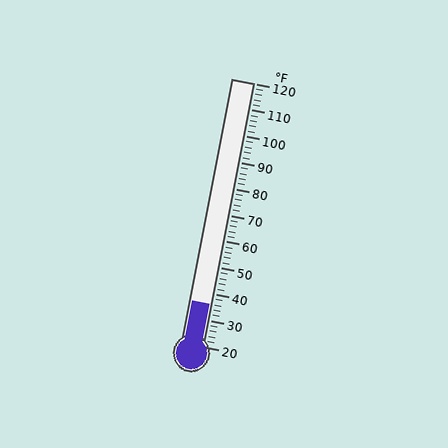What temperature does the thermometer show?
The thermometer shows approximately 36°F.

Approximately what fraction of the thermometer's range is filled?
The thermometer is filled to approximately 15% of its range.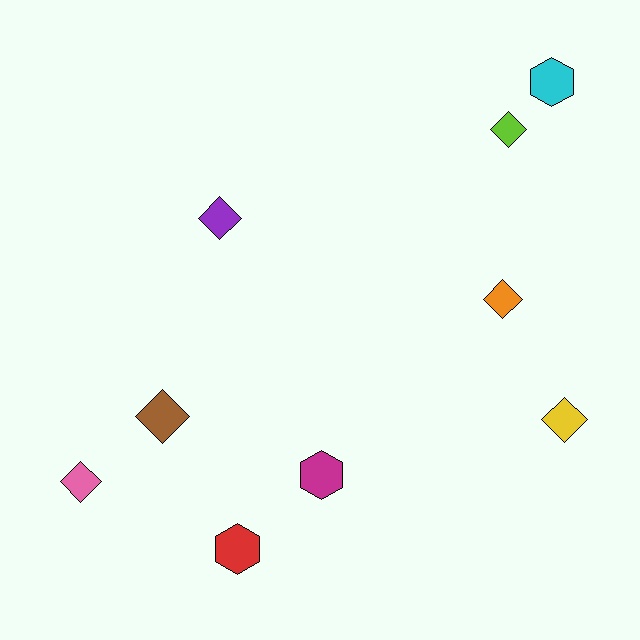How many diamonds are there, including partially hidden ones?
There are 6 diamonds.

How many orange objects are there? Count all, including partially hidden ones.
There is 1 orange object.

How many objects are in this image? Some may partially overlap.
There are 9 objects.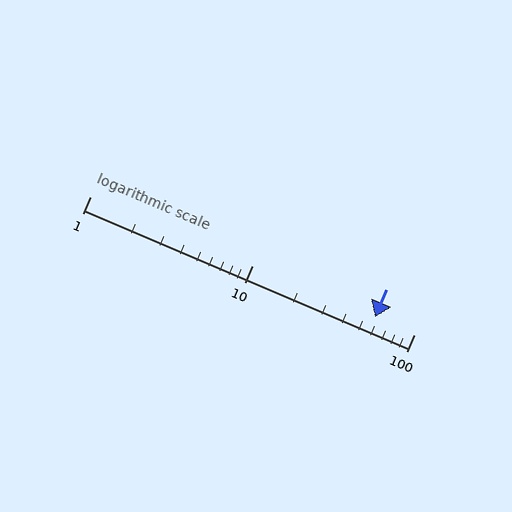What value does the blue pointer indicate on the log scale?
The pointer indicates approximately 57.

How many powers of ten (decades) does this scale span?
The scale spans 2 decades, from 1 to 100.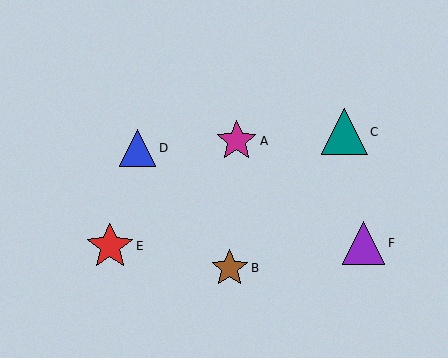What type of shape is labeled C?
Shape C is a teal triangle.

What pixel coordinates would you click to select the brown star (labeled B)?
Click at (230, 268) to select the brown star B.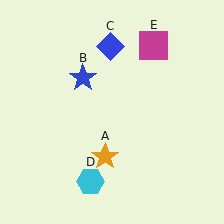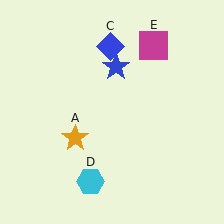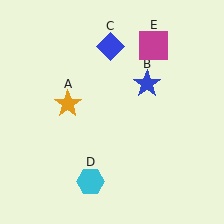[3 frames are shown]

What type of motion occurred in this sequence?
The orange star (object A), blue star (object B) rotated clockwise around the center of the scene.